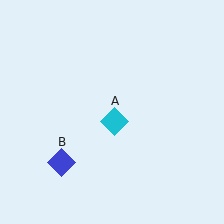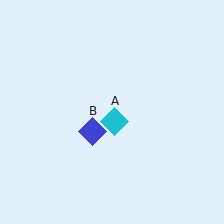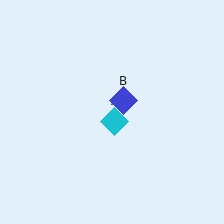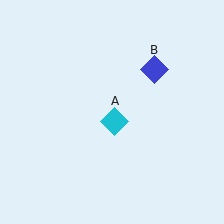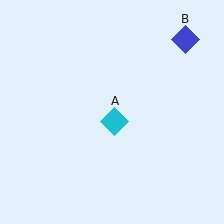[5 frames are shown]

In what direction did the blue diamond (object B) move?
The blue diamond (object B) moved up and to the right.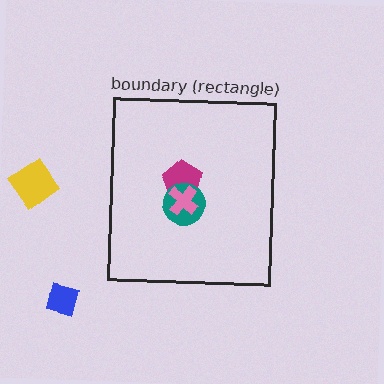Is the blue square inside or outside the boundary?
Outside.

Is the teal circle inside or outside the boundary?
Inside.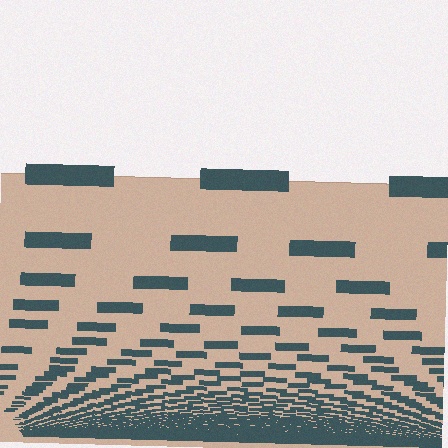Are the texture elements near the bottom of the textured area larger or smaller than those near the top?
Smaller. The gradient is inverted — elements near the bottom are smaller and denser.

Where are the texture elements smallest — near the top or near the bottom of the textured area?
Near the bottom.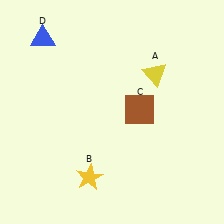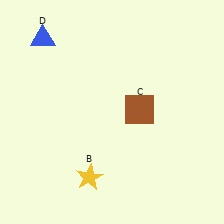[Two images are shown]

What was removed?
The yellow triangle (A) was removed in Image 2.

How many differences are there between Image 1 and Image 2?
There is 1 difference between the two images.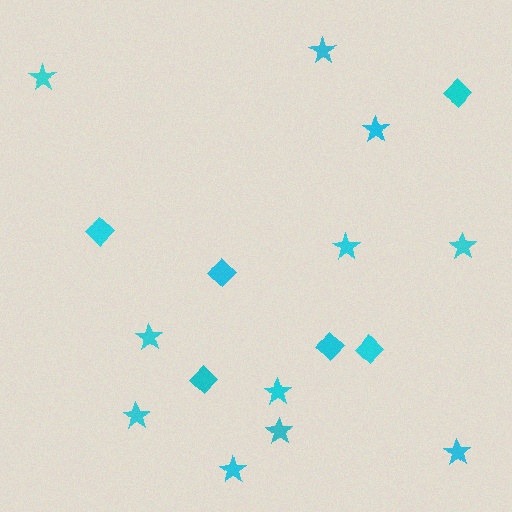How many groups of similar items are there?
There are 2 groups: one group of diamonds (6) and one group of stars (11).